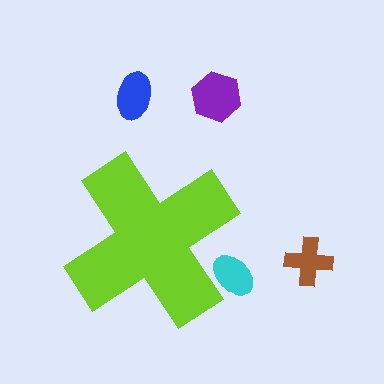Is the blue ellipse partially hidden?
No, the blue ellipse is fully visible.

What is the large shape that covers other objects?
A lime cross.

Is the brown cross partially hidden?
No, the brown cross is fully visible.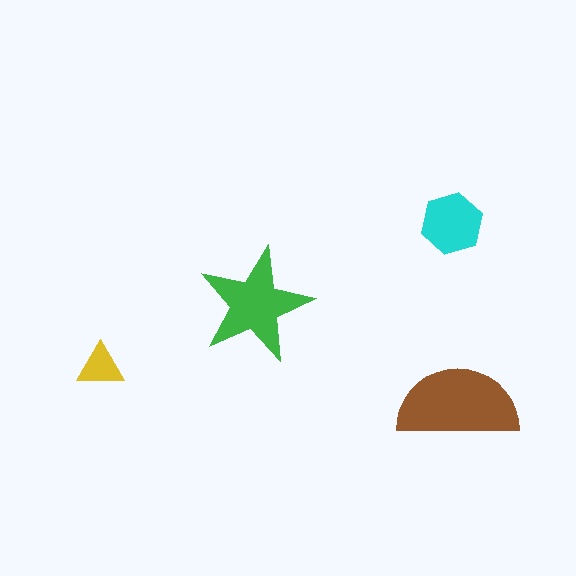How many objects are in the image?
There are 4 objects in the image.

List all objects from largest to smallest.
The brown semicircle, the green star, the cyan hexagon, the yellow triangle.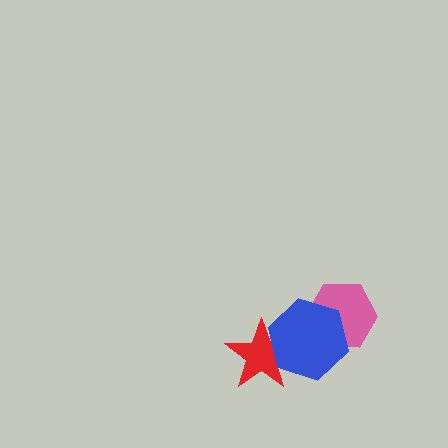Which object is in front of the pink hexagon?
The blue hexagon is in front of the pink hexagon.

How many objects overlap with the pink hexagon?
1 object overlaps with the pink hexagon.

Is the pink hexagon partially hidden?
Yes, it is partially covered by another shape.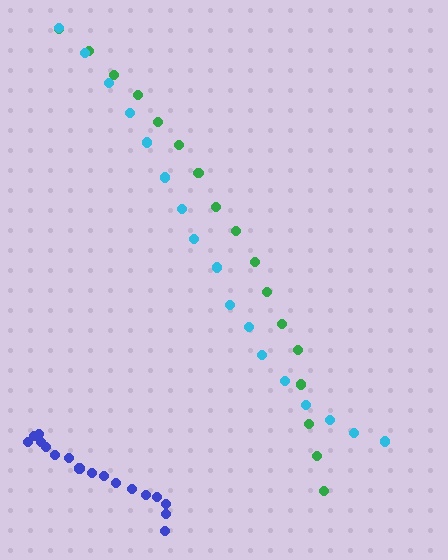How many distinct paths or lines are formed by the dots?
There are 3 distinct paths.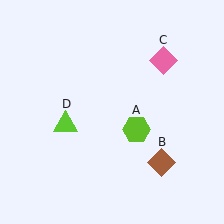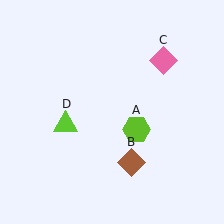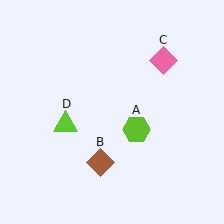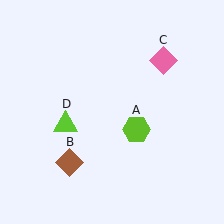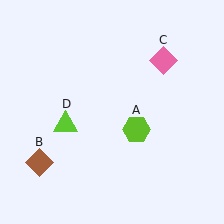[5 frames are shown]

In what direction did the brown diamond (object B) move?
The brown diamond (object B) moved left.